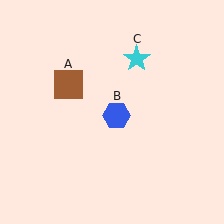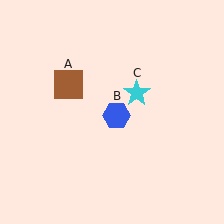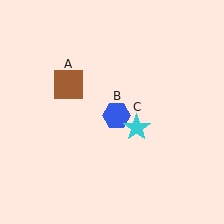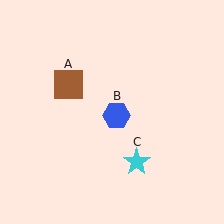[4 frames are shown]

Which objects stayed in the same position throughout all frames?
Brown square (object A) and blue hexagon (object B) remained stationary.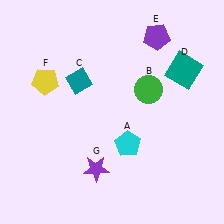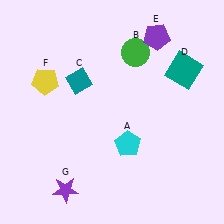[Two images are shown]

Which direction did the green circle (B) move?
The green circle (B) moved up.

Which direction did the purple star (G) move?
The purple star (G) moved left.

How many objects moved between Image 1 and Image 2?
2 objects moved between the two images.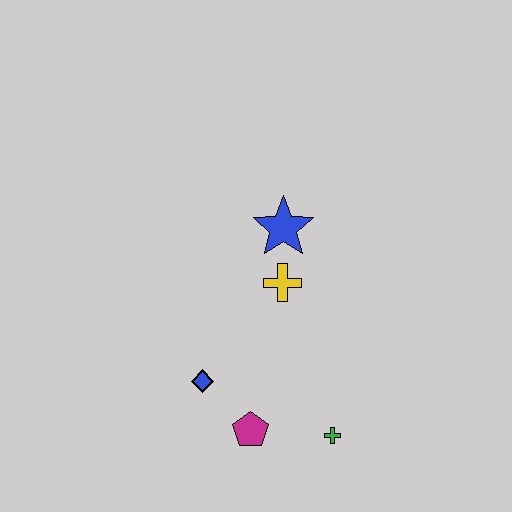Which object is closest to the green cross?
The magenta pentagon is closest to the green cross.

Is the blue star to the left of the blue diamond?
No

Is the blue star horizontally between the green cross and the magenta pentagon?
Yes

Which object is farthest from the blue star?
The green cross is farthest from the blue star.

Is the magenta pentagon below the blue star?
Yes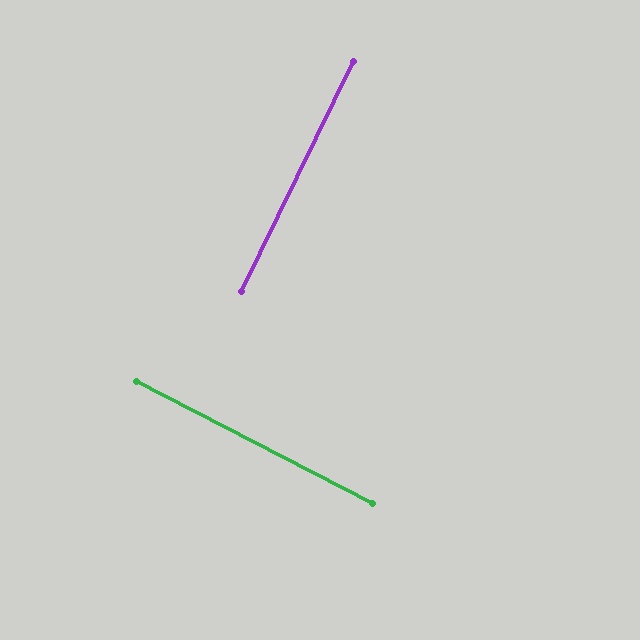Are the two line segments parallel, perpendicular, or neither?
Perpendicular — they meet at approximately 89°.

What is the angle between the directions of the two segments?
Approximately 89 degrees.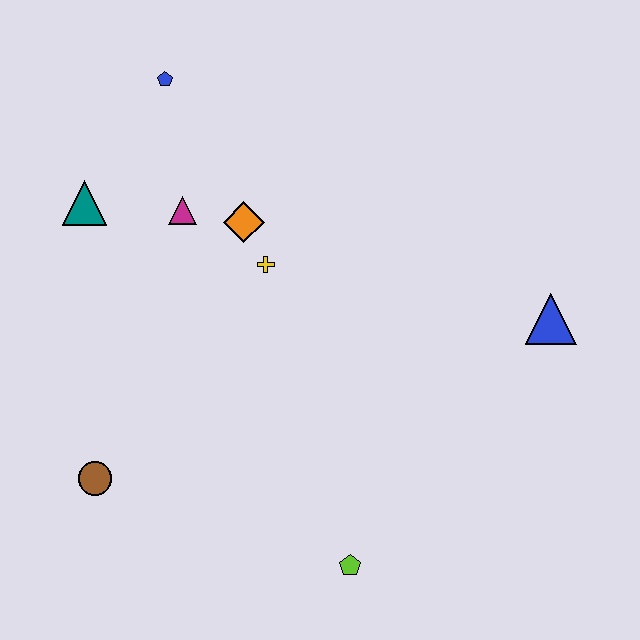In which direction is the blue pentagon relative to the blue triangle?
The blue pentagon is to the left of the blue triangle.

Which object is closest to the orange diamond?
The yellow cross is closest to the orange diamond.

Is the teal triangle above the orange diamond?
Yes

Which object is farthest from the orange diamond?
The lime pentagon is farthest from the orange diamond.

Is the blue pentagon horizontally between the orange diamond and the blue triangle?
No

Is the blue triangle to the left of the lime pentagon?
No